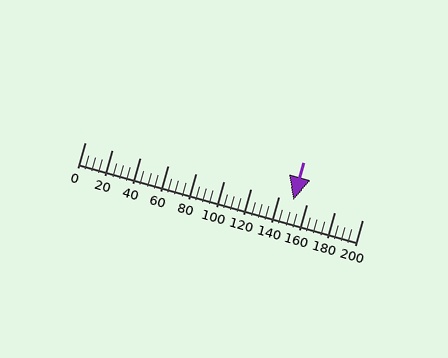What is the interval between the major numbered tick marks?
The major tick marks are spaced 20 units apart.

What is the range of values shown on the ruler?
The ruler shows values from 0 to 200.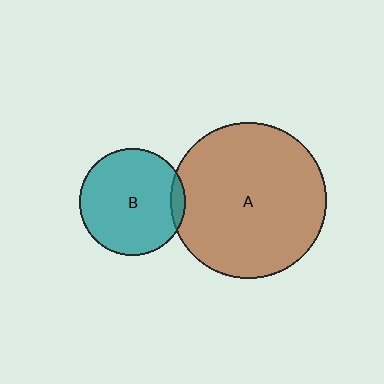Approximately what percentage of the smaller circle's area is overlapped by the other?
Approximately 5%.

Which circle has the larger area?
Circle A (brown).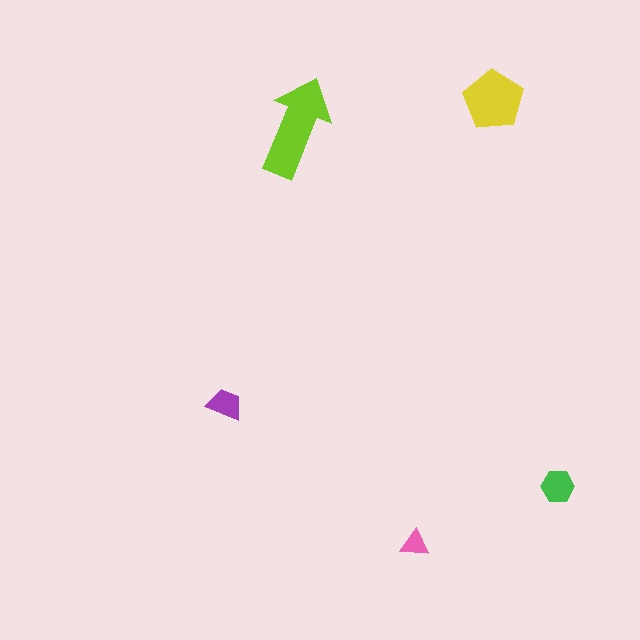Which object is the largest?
The lime arrow.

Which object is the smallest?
The pink triangle.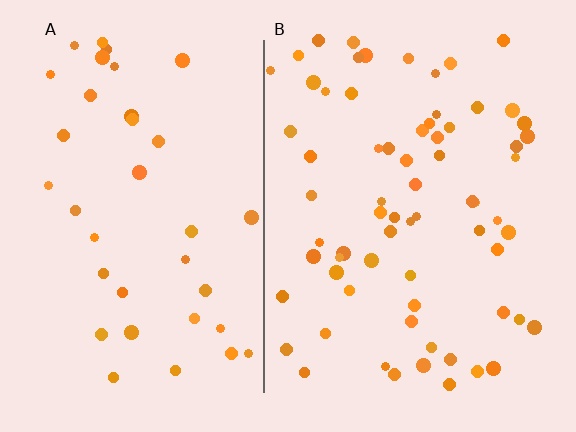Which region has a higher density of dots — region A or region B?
B (the right).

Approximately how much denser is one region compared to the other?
Approximately 1.9× — region B over region A.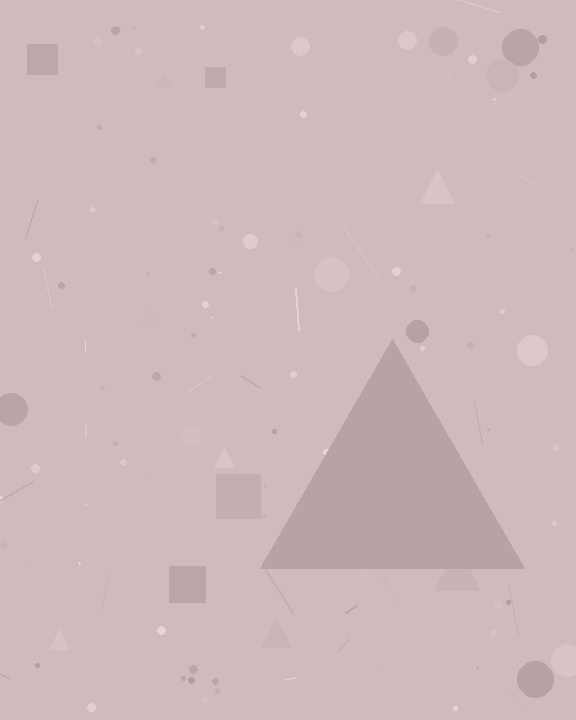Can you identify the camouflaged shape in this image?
The camouflaged shape is a triangle.